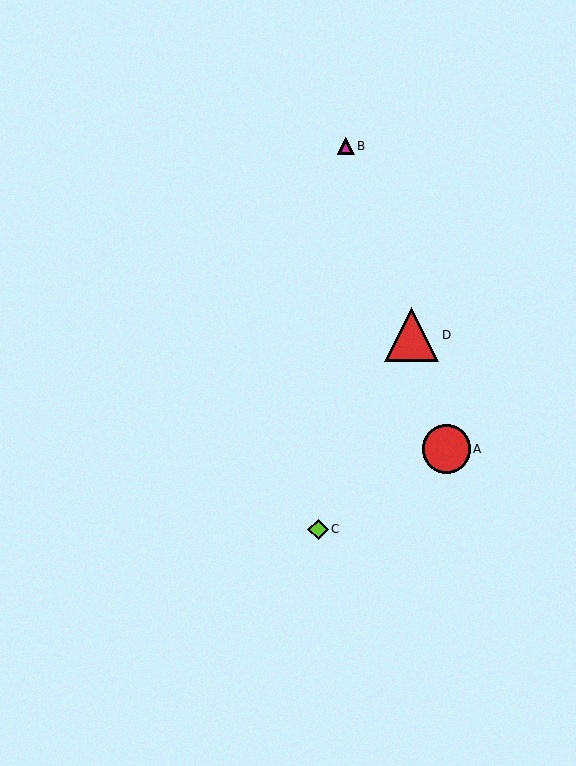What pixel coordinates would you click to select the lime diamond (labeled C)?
Click at (318, 529) to select the lime diamond C.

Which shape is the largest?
The red triangle (labeled D) is the largest.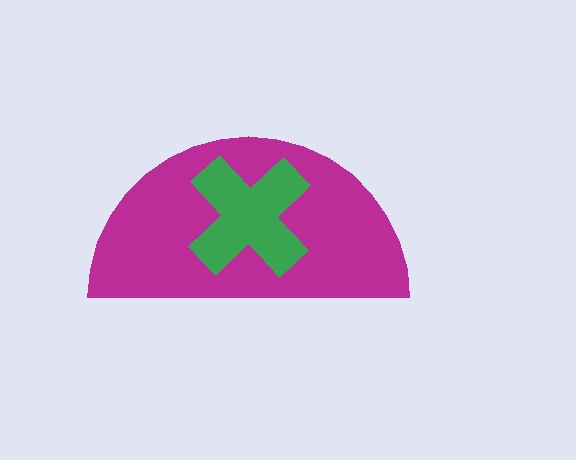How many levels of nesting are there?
2.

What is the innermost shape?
The green cross.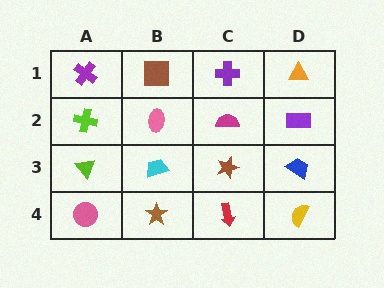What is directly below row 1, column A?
A lime cross.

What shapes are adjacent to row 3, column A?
A lime cross (row 2, column A), a pink circle (row 4, column A), a cyan trapezoid (row 3, column B).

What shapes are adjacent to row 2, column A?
A purple cross (row 1, column A), a lime triangle (row 3, column A), a pink ellipse (row 2, column B).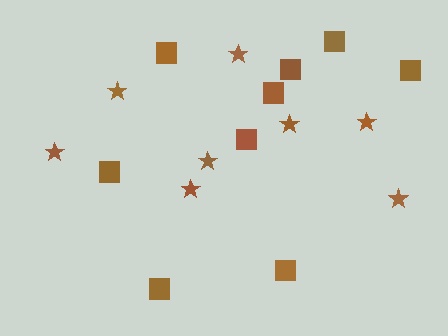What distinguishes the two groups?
There are 2 groups: one group of squares (9) and one group of stars (8).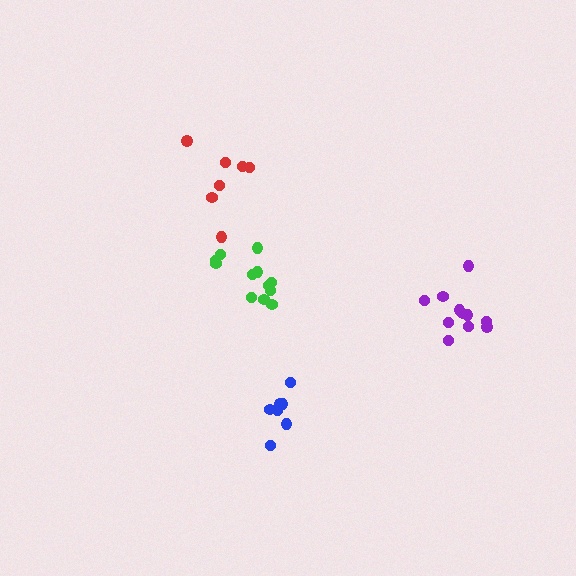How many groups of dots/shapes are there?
There are 4 groups.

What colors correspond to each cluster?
The clusters are colored: purple, green, red, blue.